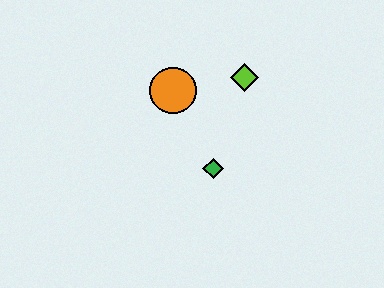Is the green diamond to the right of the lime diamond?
No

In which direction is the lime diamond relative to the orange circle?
The lime diamond is to the right of the orange circle.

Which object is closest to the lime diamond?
The orange circle is closest to the lime diamond.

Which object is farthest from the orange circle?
The green diamond is farthest from the orange circle.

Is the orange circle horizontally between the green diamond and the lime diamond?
No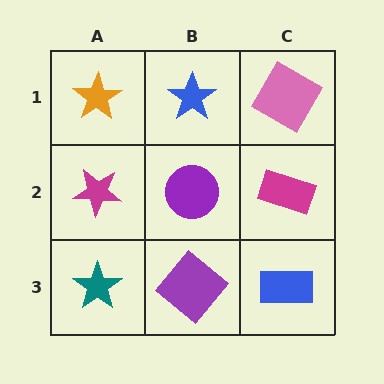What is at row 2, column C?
A magenta rectangle.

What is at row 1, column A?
An orange star.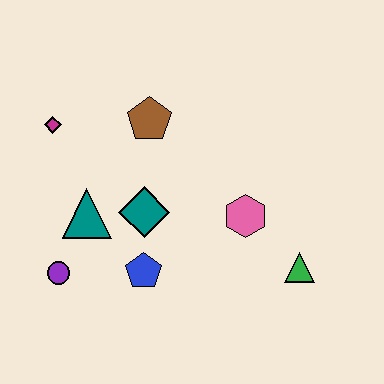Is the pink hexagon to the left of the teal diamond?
No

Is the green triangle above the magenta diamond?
No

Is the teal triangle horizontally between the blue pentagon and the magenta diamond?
Yes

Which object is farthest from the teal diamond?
The green triangle is farthest from the teal diamond.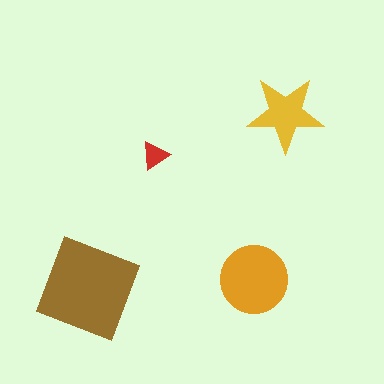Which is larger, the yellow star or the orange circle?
The orange circle.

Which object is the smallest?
The red triangle.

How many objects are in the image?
There are 4 objects in the image.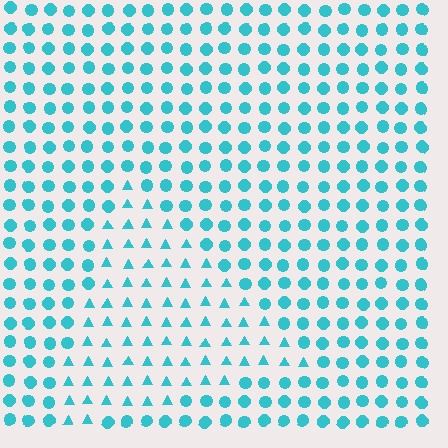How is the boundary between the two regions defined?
The boundary is defined by a change in element shape: triangles inside vs. circles outside. All elements share the same color and spacing.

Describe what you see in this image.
The image is filled with small cyan elements arranged in a uniform grid. A triangle-shaped region contains triangles, while the surrounding area contains circles. The boundary is defined purely by the change in element shape.